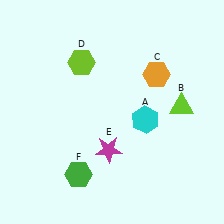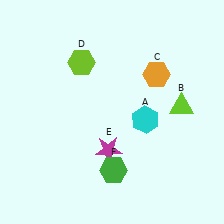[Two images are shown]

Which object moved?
The green hexagon (F) moved right.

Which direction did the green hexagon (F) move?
The green hexagon (F) moved right.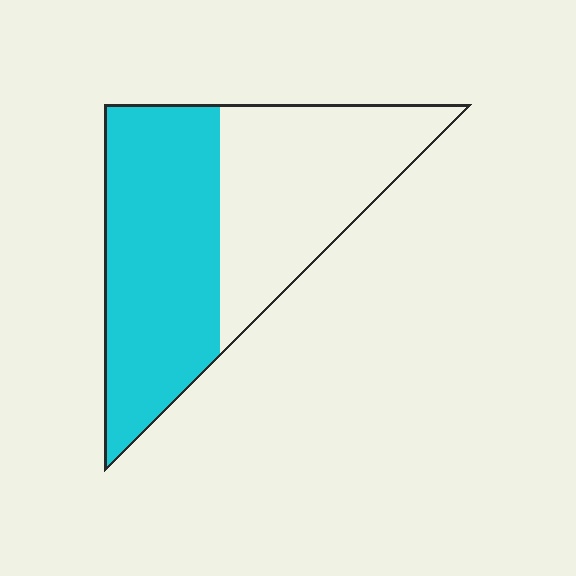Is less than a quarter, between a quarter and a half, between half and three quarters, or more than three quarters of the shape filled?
Between half and three quarters.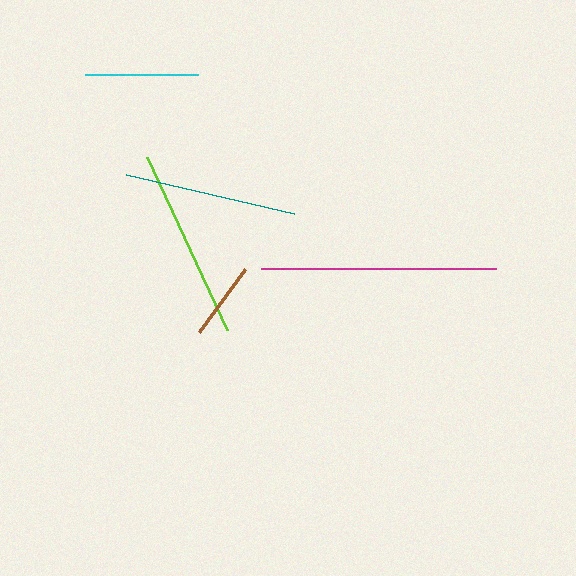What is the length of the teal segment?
The teal segment is approximately 173 pixels long.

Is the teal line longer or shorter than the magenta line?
The magenta line is longer than the teal line.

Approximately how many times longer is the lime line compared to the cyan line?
The lime line is approximately 1.7 times the length of the cyan line.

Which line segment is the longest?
The magenta line is the longest at approximately 235 pixels.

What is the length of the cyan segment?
The cyan segment is approximately 113 pixels long.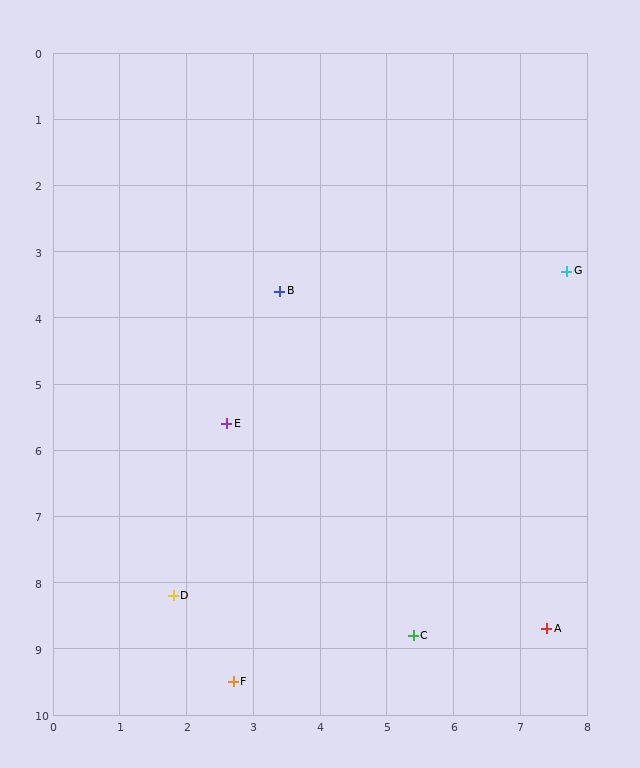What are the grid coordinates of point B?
Point B is at approximately (3.4, 3.6).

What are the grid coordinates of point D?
Point D is at approximately (1.8, 8.2).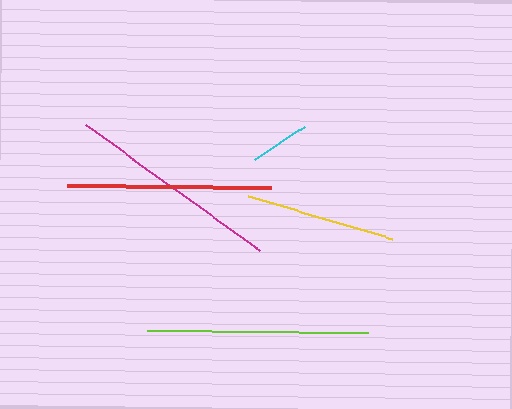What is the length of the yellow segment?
The yellow segment is approximately 149 pixels long.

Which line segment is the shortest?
The cyan line is the shortest at approximately 61 pixels.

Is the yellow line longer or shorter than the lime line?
The lime line is longer than the yellow line.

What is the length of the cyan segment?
The cyan segment is approximately 61 pixels long.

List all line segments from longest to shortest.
From longest to shortest: lime, magenta, red, yellow, cyan.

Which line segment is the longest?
The lime line is the longest at approximately 221 pixels.